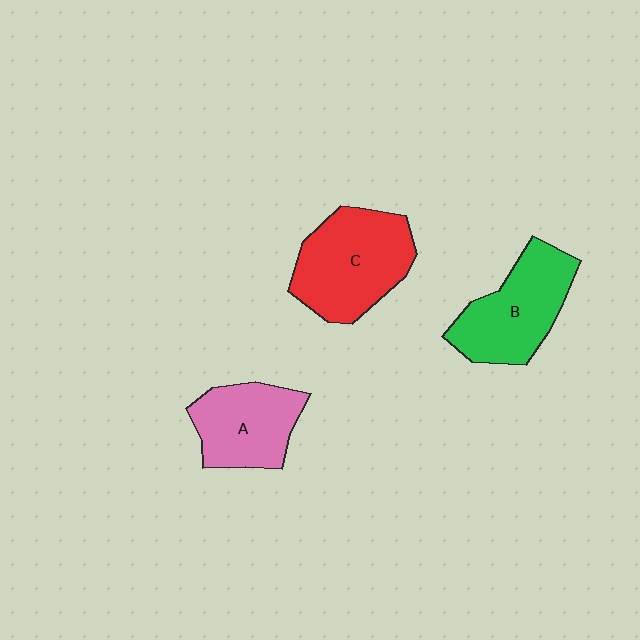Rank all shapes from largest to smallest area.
From largest to smallest: C (red), B (green), A (pink).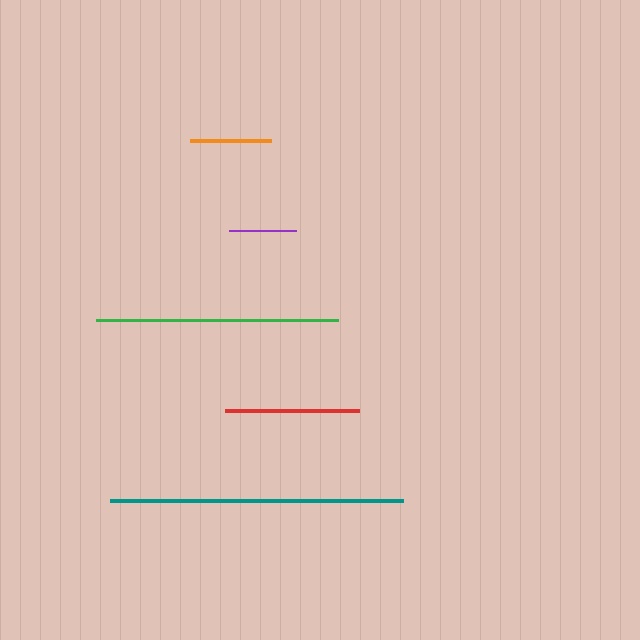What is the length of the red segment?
The red segment is approximately 134 pixels long.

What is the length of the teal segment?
The teal segment is approximately 293 pixels long.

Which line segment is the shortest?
The purple line is the shortest at approximately 67 pixels.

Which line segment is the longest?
The teal line is the longest at approximately 293 pixels.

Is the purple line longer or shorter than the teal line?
The teal line is longer than the purple line.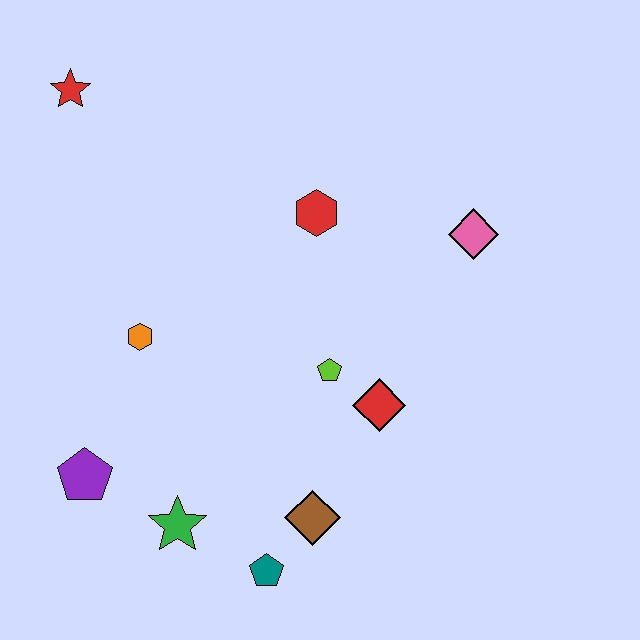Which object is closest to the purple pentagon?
The green star is closest to the purple pentagon.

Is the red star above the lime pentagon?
Yes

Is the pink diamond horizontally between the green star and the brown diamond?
No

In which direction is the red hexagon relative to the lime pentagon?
The red hexagon is above the lime pentagon.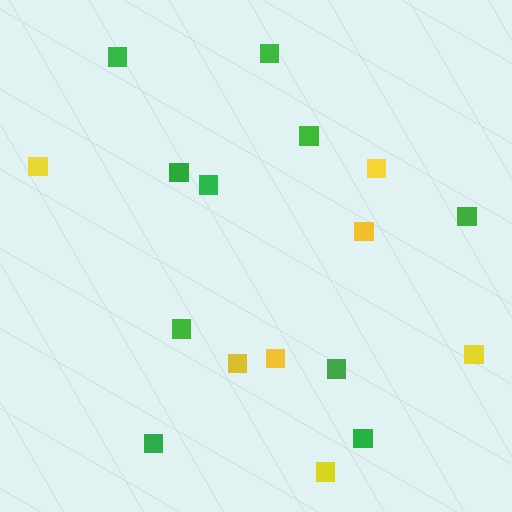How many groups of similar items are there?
There are 2 groups: one group of green squares (10) and one group of yellow squares (7).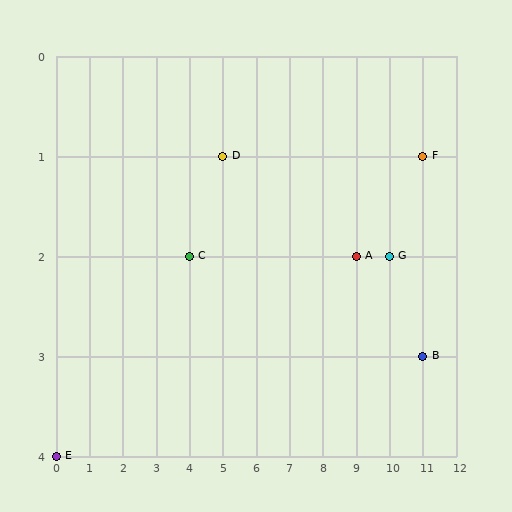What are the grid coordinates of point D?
Point D is at grid coordinates (5, 1).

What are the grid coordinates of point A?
Point A is at grid coordinates (9, 2).